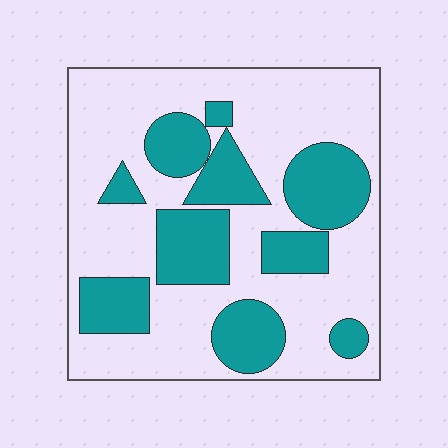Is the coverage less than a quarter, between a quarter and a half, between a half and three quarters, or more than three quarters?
Between a quarter and a half.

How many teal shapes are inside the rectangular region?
10.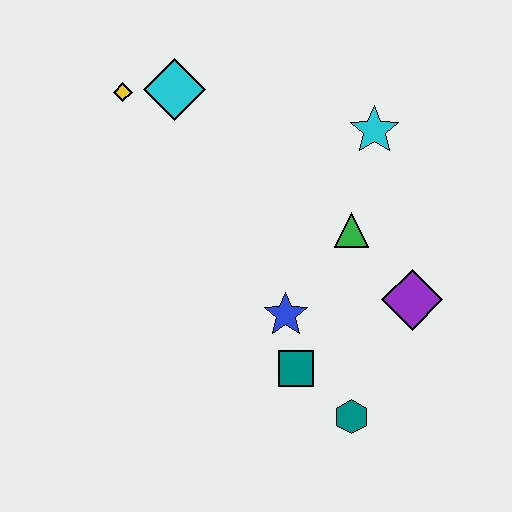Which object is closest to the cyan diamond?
The yellow diamond is closest to the cyan diamond.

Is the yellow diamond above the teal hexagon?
Yes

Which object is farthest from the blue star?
The yellow diamond is farthest from the blue star.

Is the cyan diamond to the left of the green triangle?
Yes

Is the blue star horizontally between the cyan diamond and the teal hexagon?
Yes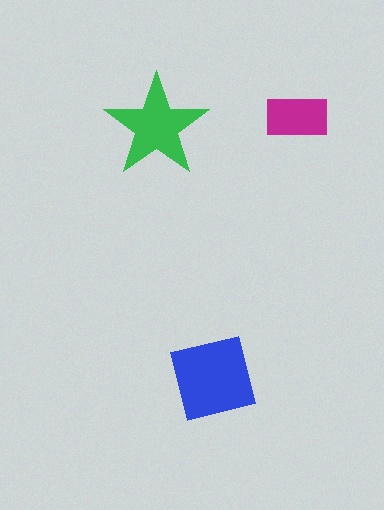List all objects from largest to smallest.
The blue square, the green star, the magenta rectangle.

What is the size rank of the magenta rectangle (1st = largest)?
3rd.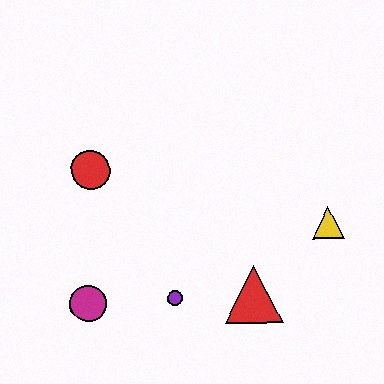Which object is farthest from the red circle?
The yellow triangle is farthest from the red circle.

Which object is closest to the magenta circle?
The purple circle is closest to the magenta circle.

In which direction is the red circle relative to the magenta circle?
The red circle is above the magenta circle.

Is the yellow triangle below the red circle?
Yes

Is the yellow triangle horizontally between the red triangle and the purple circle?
No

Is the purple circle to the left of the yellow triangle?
Yes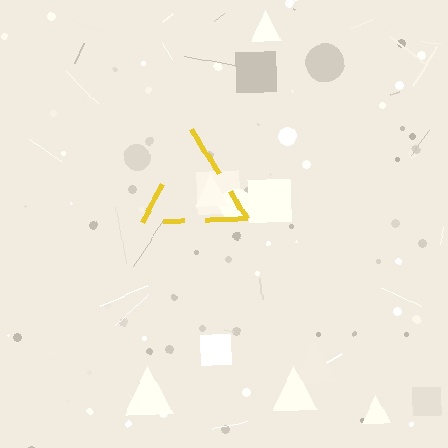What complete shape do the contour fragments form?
The contour fragments form a triangle.